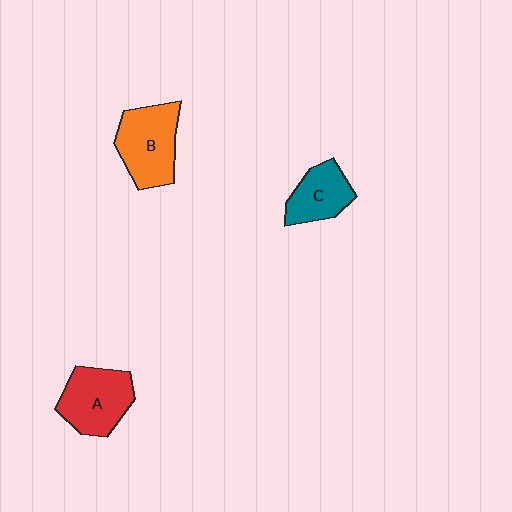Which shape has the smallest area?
Shape C (teal).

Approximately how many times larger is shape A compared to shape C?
Approximately 1.4 times.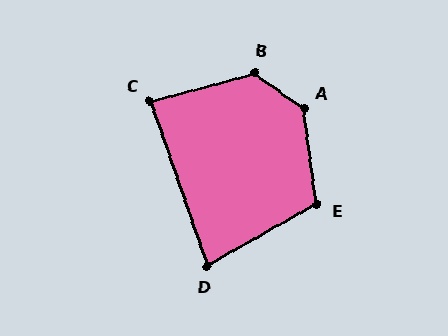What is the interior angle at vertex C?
Approximately 86 degrees (approximately right).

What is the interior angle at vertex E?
Approximately 112 degrees (obtuse).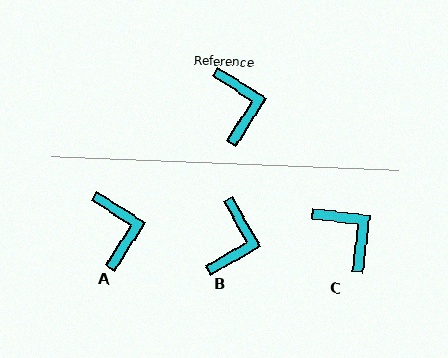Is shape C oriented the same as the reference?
No, it is off by about 25 degrees.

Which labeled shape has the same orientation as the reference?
A.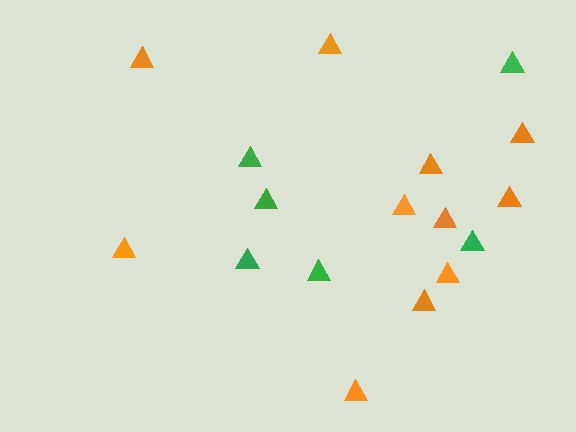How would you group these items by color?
There are 2 groups: one group of green triangles (6) and one group of orange triangles (11).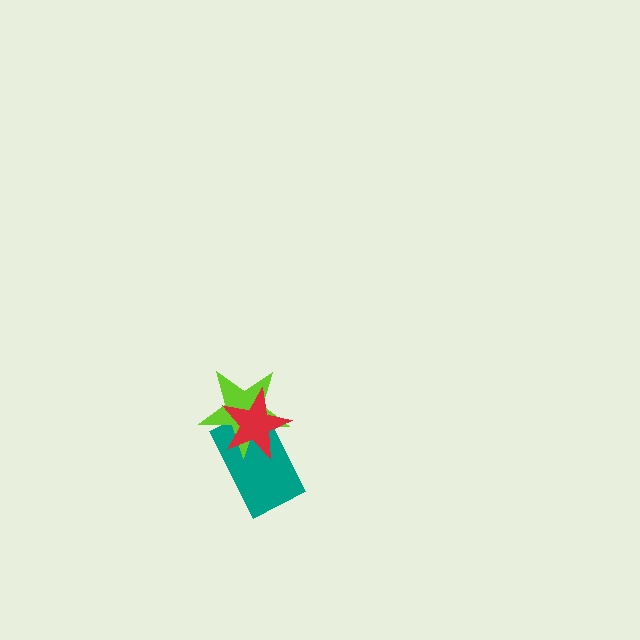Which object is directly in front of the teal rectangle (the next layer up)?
The lime star is directly in front of the teal rectangle.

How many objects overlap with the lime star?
2 objects overlap with the lime star.